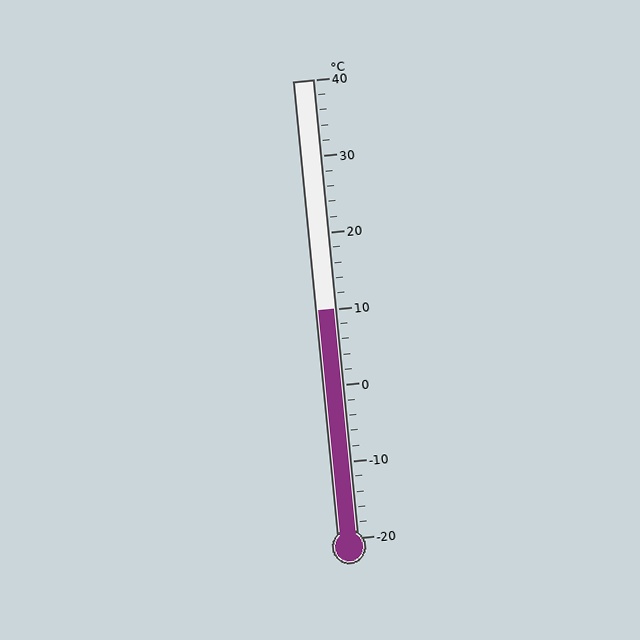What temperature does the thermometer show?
The thermometer shows approximately 10°C.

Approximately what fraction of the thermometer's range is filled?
The thermometer is filled to approximately 50% of its range.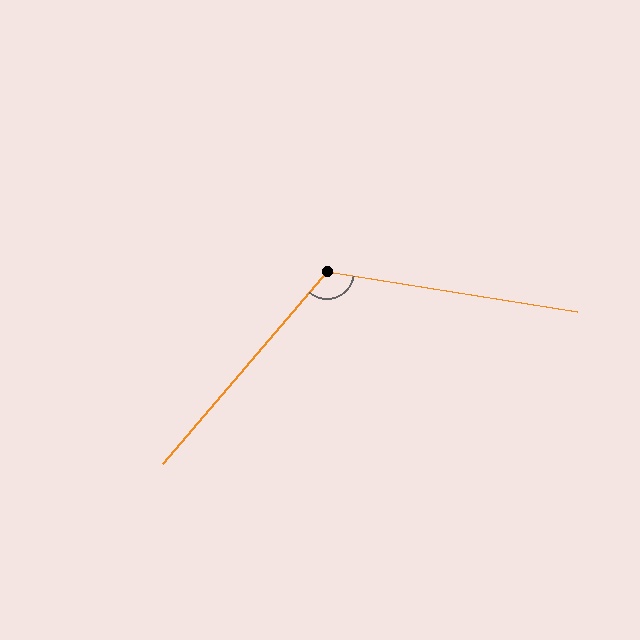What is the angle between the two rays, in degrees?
Approximately 122 degrees.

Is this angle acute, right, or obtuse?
It is obtuse.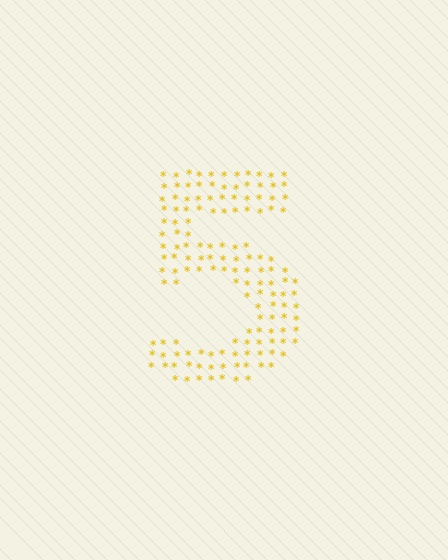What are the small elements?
The small elements are asterisks.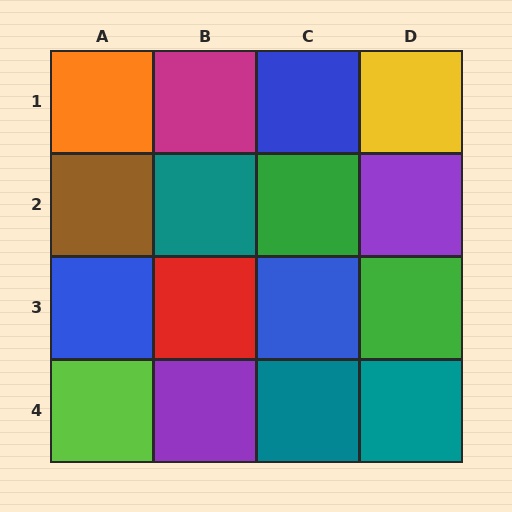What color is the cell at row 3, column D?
Green.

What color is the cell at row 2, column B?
Teal.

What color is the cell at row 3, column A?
Blue.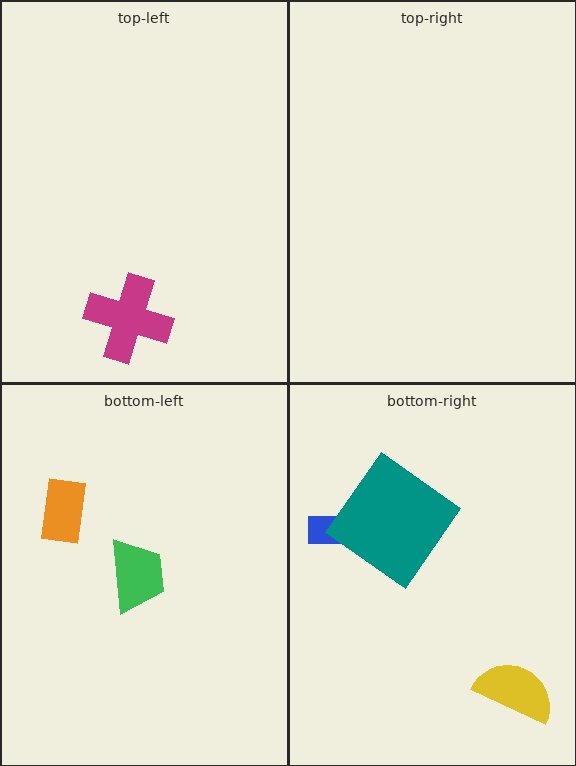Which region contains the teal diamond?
The bottom-right region.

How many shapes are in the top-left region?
1.